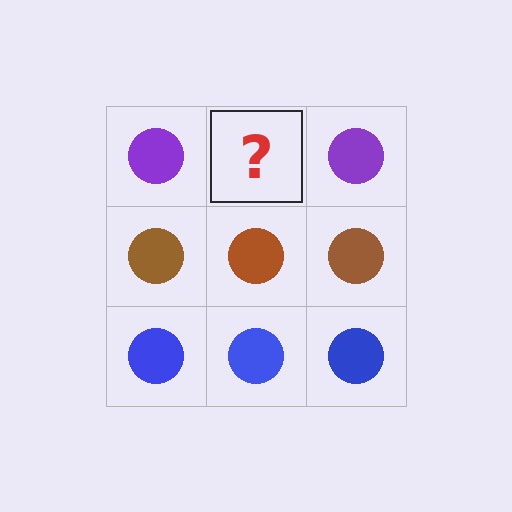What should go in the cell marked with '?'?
The missing cell should contain a purple circle.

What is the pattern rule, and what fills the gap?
The rule is that each row has a consistent color. The gap should be filled with a purple circle.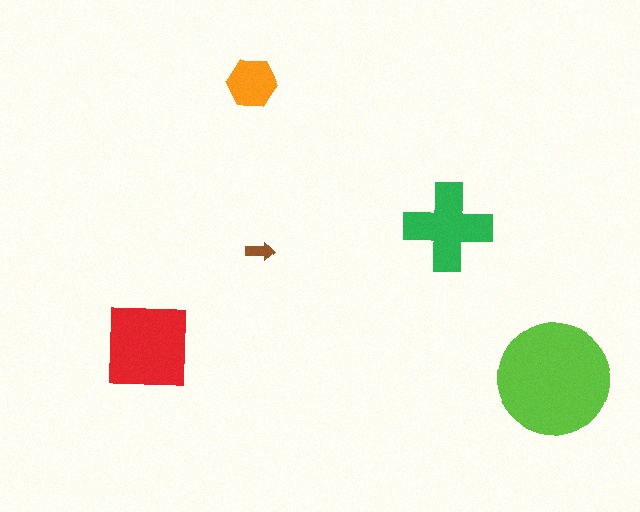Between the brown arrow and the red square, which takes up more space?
The red square.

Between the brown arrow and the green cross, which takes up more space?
The green cross.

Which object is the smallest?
The brown arrow.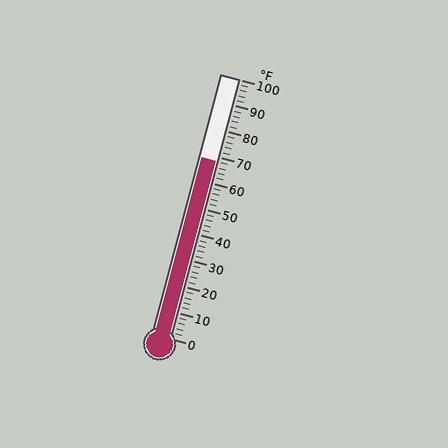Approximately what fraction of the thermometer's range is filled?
The thermometer is filled to approximately 70% of its range.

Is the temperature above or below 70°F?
The temperature is below 70°F.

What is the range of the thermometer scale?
The thermometer scale ranges from 0°F to 100°F.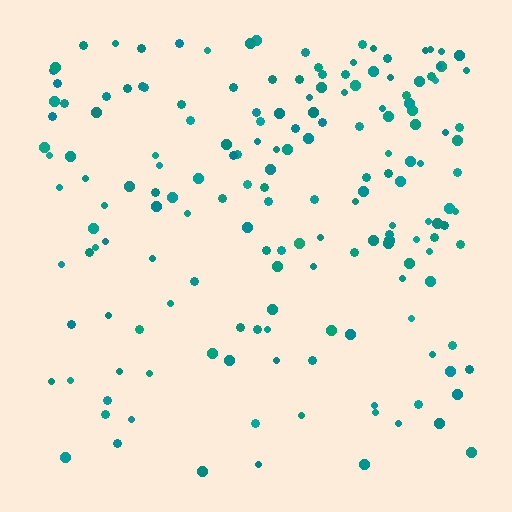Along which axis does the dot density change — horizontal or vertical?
Vertical.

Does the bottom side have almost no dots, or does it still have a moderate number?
Still a moderate number, just noticeably fewer than the top.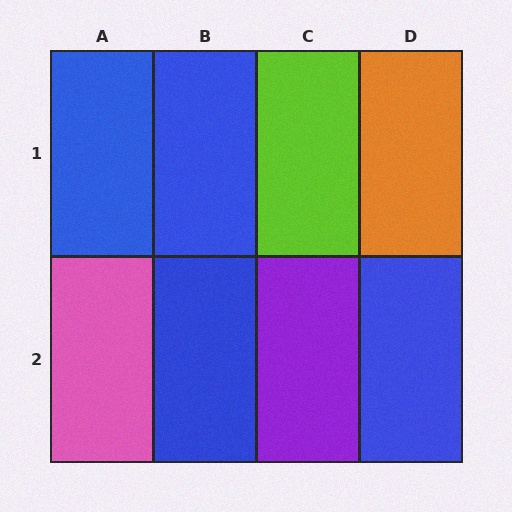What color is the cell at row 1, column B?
Blue.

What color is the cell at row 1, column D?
Orange.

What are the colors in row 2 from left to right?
Pink, blue, purple, blue.